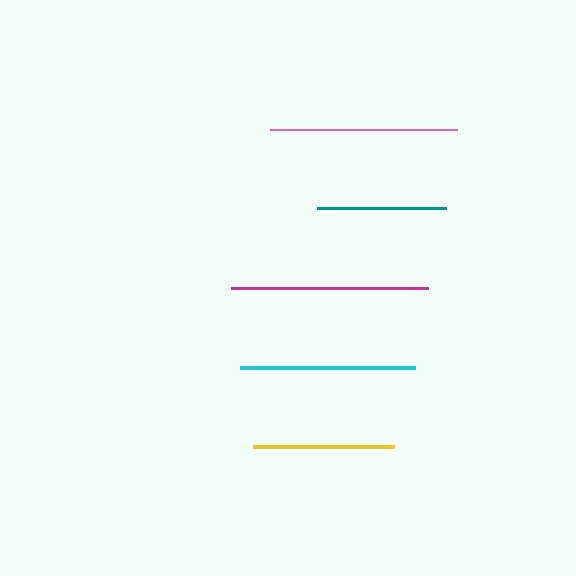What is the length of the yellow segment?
The yellow segment is approximately 141 pixels long.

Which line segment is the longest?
The magenta line is the longest at approximately 197 pixels.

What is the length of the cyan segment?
The cyan segment is approximately 175 pixels long.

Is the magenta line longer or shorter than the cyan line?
The magenta line is longer than the cyan line.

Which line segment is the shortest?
The teal line is the shortest at approximately 130 pixels.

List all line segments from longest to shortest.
From longest to shortest: magenta, pink, cyan, yellow, teal.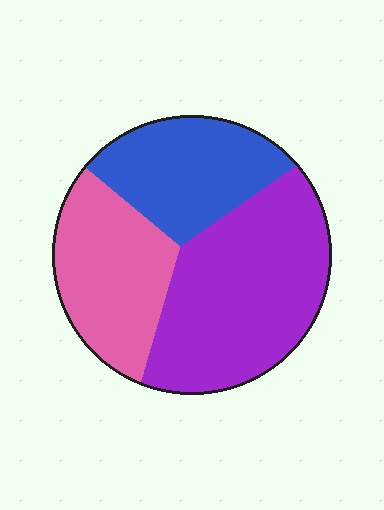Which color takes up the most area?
Purple, at roughly 45%.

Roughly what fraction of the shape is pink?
Pink covers around 30% of the shape.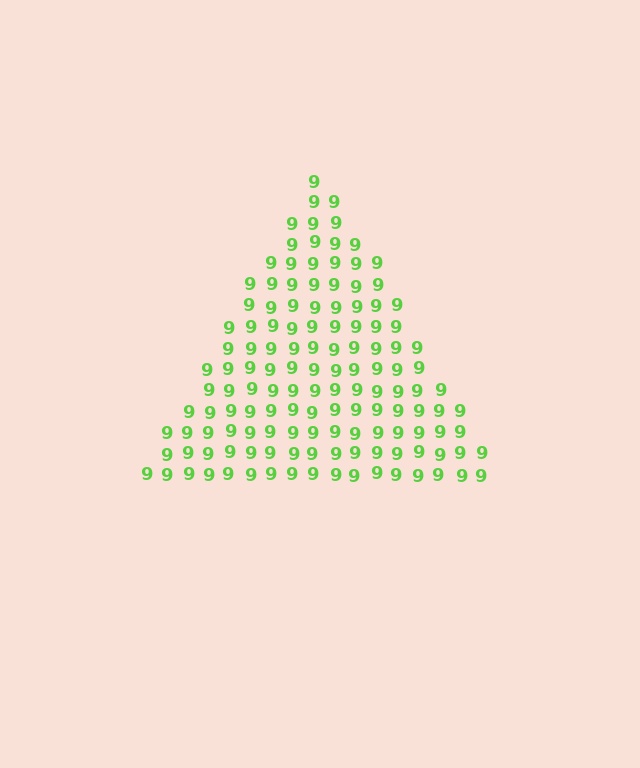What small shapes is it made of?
It is made of small digit 9's.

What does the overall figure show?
The overall figure shows a triangle.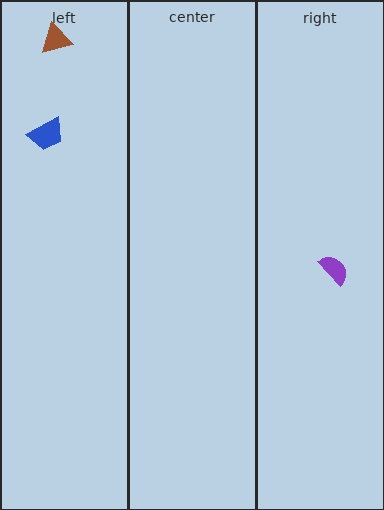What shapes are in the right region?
The purple semicircle.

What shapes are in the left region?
The blue trapezoid, the brown triangle.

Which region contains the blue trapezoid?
The left region.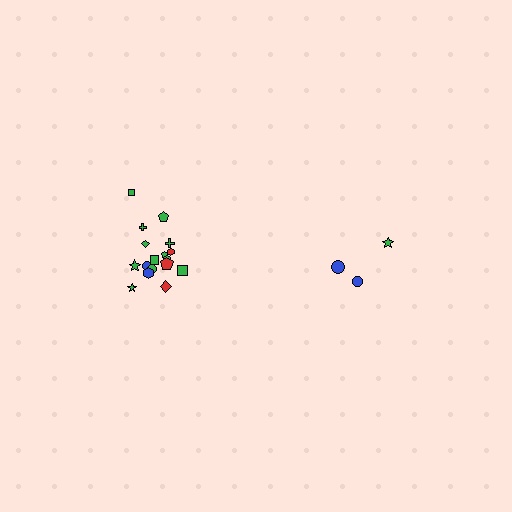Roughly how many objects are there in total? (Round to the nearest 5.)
Roughly 20 objects in total.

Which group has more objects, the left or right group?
The left group.